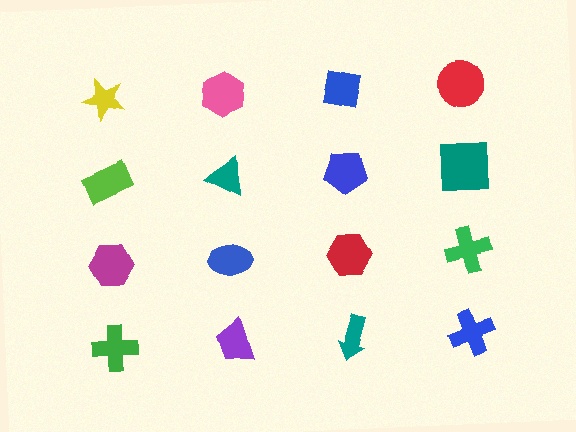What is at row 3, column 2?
A blue ellipse.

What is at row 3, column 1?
A magenta hexagon.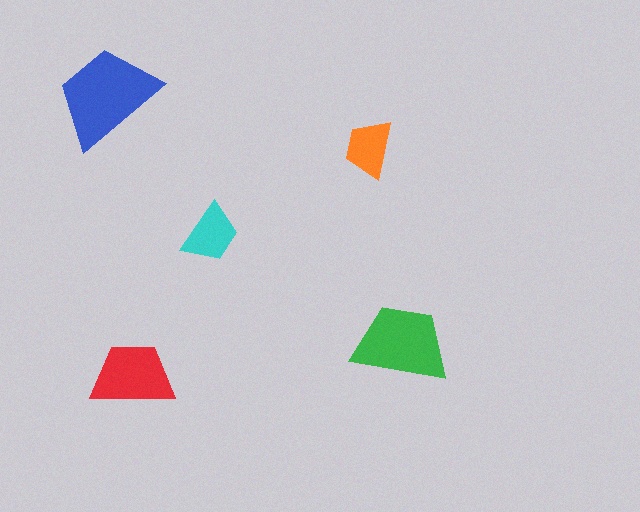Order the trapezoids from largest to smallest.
the blue one, the green one, the red one, the cyan one, the orange one.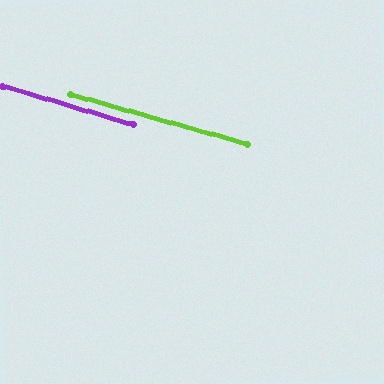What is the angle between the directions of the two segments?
Approximately 1 degree.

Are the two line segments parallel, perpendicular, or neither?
Parallel — their directions differ by only 0.5°.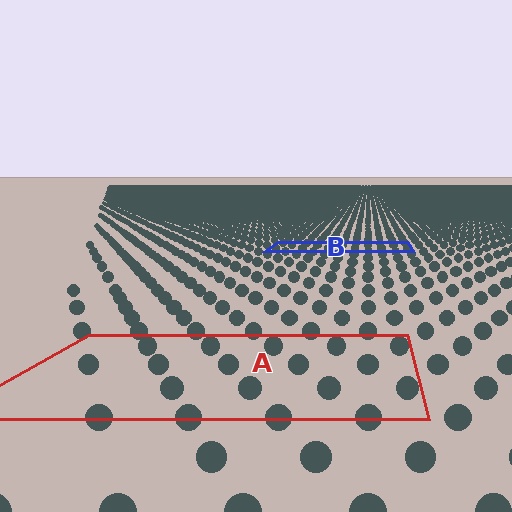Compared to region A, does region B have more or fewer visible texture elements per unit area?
Region B has more texture elements per unit area — they are packed more densely because it is farther away.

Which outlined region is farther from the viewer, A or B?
Region B is farther from the viewer — the texture elements inside it appear smaller and more densely packed.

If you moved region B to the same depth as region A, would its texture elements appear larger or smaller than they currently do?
They would appear larger. At a closer depth, the same texture elements are projected at a bigger on-screen size.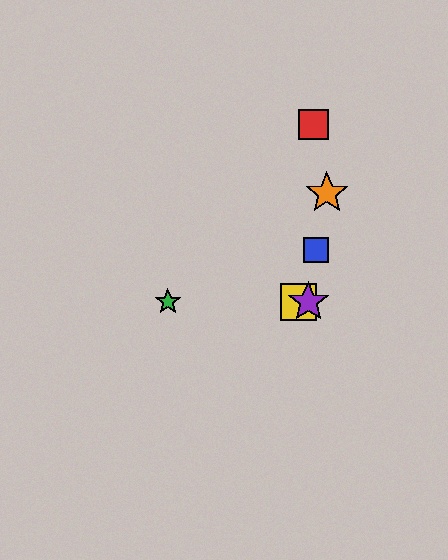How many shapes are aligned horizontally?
3 shapes (the green star, the yellow square, the purple star) are aligned horizontally.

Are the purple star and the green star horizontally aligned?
Yes, both are at y≈302.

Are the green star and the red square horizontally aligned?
No, the green star is at y≈302 and the red square is at y≈125.